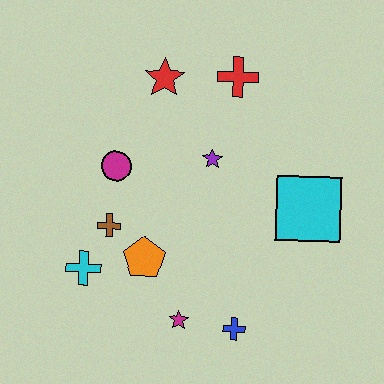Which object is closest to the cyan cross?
The brown cross is closest to the cyan cross.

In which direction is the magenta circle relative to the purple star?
The magenta circle is to the left of the purple star.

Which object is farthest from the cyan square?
The cyan cross is farthest from the cyan square.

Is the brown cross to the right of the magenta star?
No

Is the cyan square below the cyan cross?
No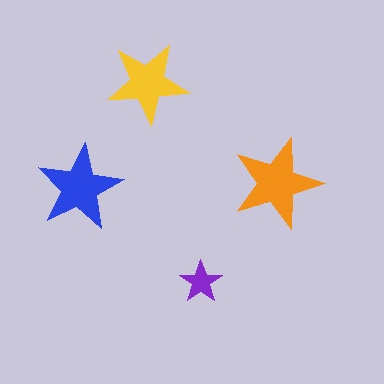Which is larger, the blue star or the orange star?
The orange one.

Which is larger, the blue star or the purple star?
The blue one.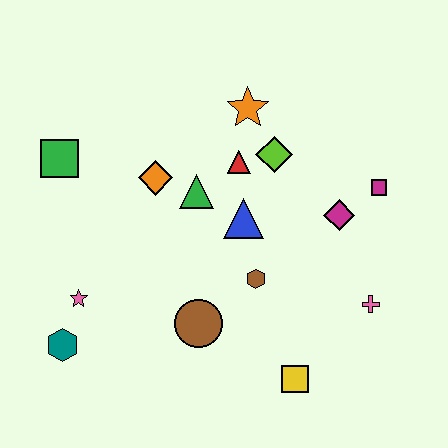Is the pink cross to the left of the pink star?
No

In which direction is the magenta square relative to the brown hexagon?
The magenta square is to the right of the brown hexagon.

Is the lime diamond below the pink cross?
No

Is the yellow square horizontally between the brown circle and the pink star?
No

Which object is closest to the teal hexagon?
The pink star is closest to the teal hexagon.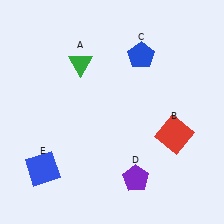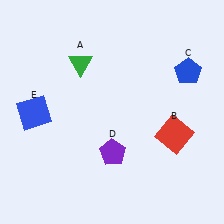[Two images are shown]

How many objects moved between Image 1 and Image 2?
3 objects moved between the two images.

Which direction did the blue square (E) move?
The blue square (E) moved up.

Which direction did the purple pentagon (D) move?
The purple pentagon (D) moved up.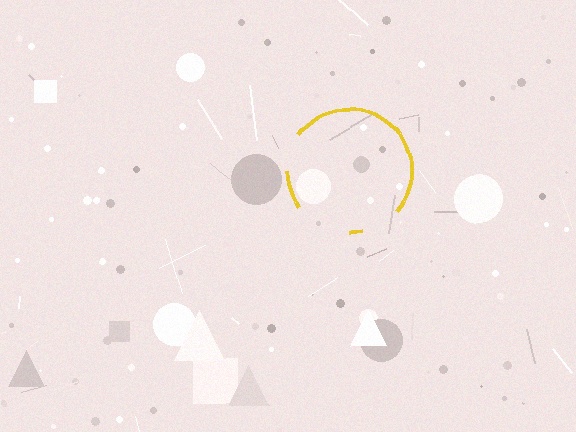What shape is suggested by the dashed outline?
The dashed outline suggests a circle.